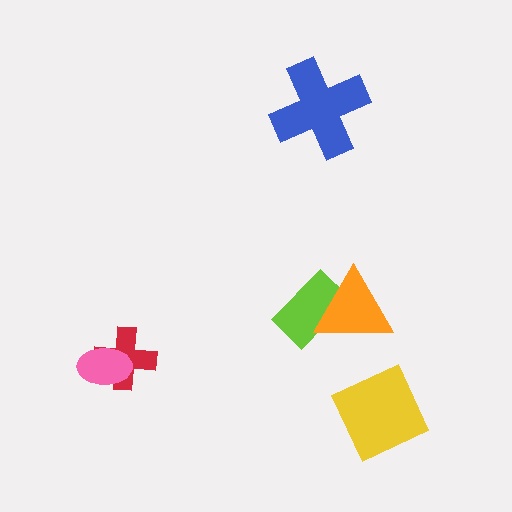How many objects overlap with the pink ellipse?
1 object overlaps with the pink ellipse.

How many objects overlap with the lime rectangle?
1 object overlaps with the lime rectangle.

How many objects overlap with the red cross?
1 object overlaps with the red cross.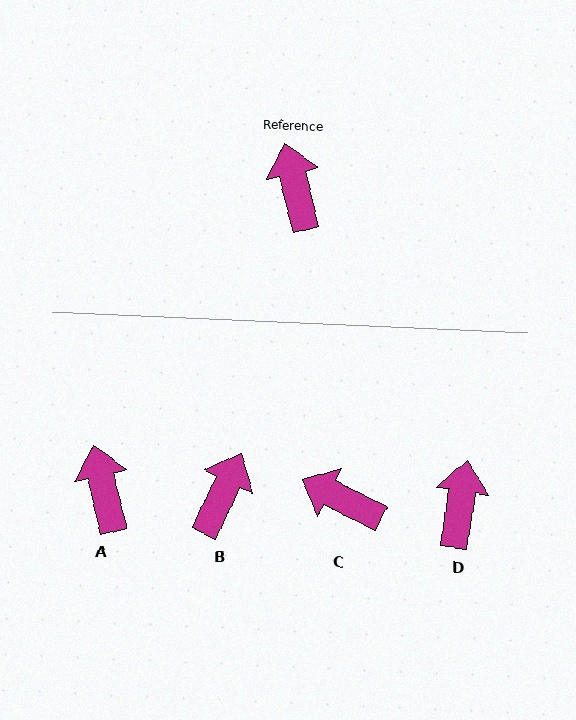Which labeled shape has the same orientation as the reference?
A.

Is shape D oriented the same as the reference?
No, it is off by about 23 degrees.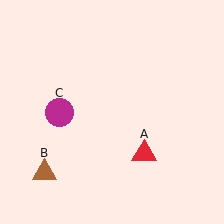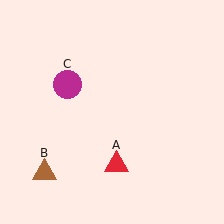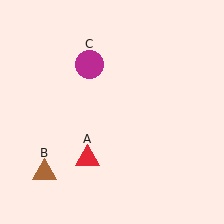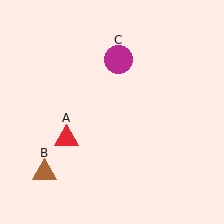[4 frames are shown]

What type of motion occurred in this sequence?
The red triangle (object A), magenta circle (object C) rotated clockwise around the center of the scene.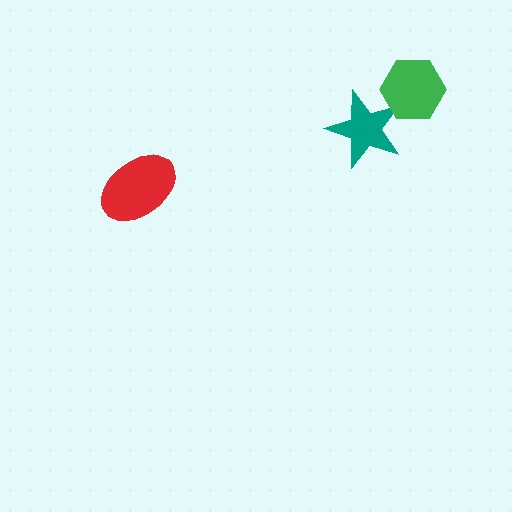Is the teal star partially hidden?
Yes, it is partially covered by another shape.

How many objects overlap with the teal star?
1 object overlaps with the teal star.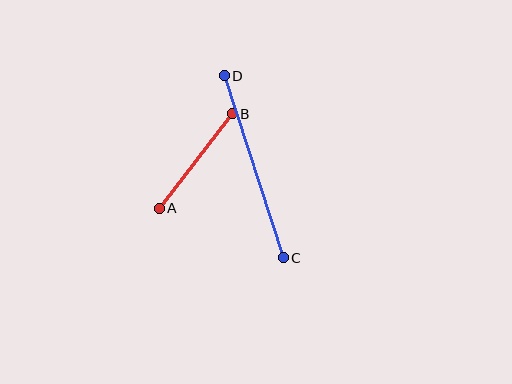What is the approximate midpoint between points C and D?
The midpoint is at approximately (254, 167) pixels.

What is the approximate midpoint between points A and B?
The midpoint is at approximately (196, 161) pixels.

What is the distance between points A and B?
The distance is approximately 119 pixels.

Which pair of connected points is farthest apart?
Points C and D are farthest apart.